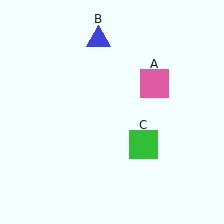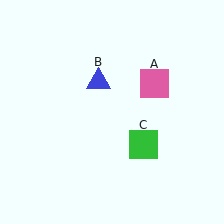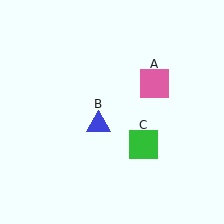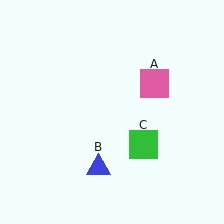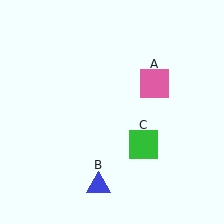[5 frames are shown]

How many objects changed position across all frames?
1 object changed position: blue triangle (object B).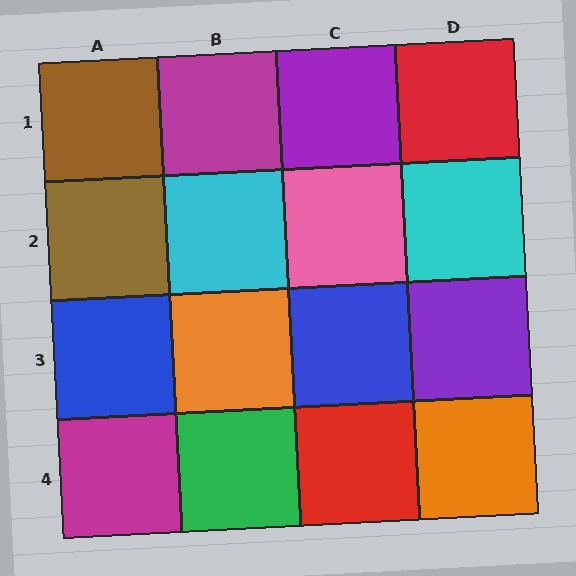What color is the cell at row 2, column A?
Brown.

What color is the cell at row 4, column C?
Red.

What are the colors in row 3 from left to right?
Blue, orange, blue, purple.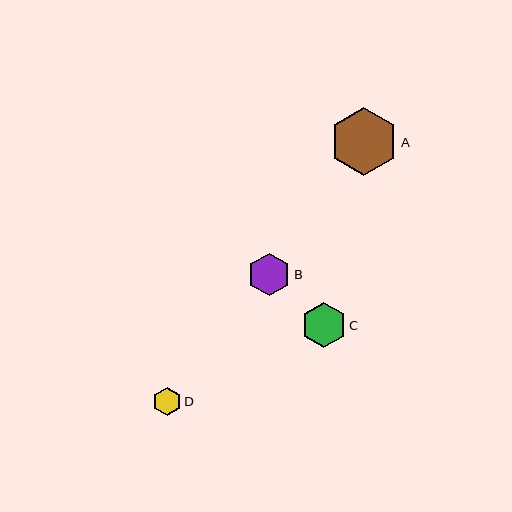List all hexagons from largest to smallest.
From largest to smallest: A, C, B, D.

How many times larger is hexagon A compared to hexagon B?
Hexagon A is approximately 1.6 times the size of hexagon B.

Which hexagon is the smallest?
Hexagon D is the smallest with a size of approximately 28 pixels.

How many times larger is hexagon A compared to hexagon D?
Hexagon A is approximately 2.4 times the size of hexagon D.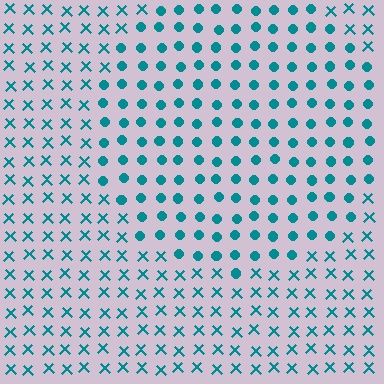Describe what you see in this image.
The image is filled with small teal elements arranged in a uniform grid. A circle-shaped region contains circles, while the surrounding area contains X marks. The boundary is defined purely by the change in element shape.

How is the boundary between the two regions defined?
The boundary is defined by a change in element shape: circles inside vs. X marks outside. All elements share the same color and spacing.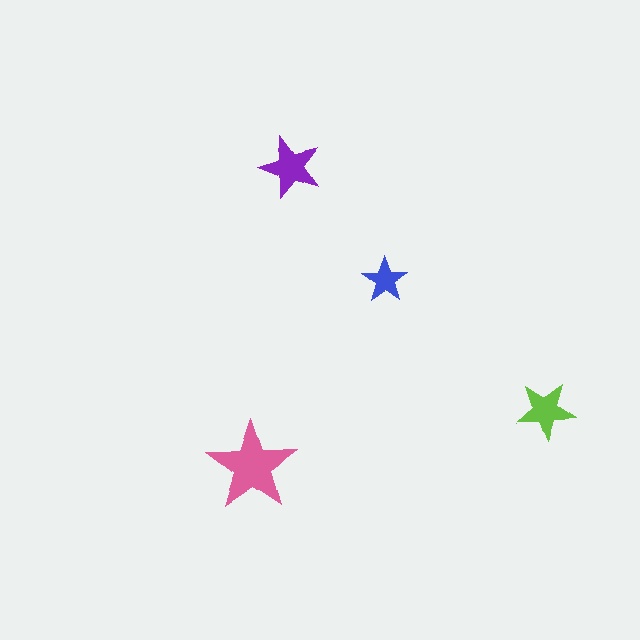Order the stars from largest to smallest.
the pink one, the purple one, the lime one, the blue one.